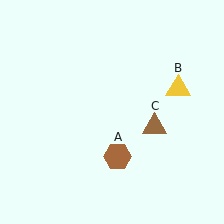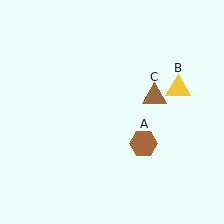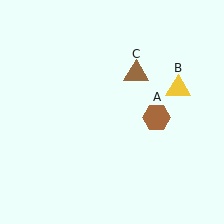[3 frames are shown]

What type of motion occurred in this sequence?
The brown hexagon (object A), brown triangle (object C) rotated counterclockwise around the center of the scene.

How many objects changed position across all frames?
2 objects changed position: brown hexagon (object A), brown triangle (object C).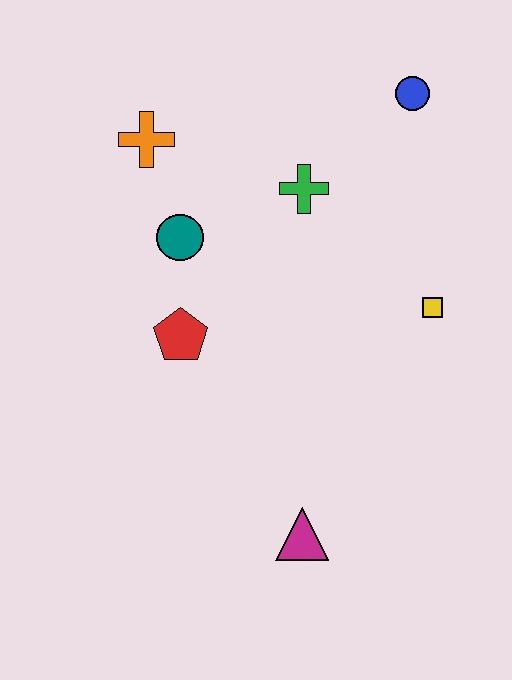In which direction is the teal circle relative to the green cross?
The teal circle is to the left of the green cross.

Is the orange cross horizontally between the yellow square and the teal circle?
No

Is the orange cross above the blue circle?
No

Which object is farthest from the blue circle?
The magenta triangle is farthest from the blue circle.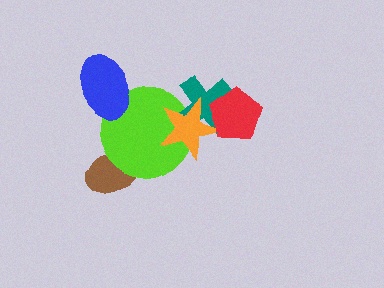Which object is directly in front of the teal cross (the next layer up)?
The orange star is directly in front of the teal cross.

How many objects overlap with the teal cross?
3 objects overlap with the teal cross.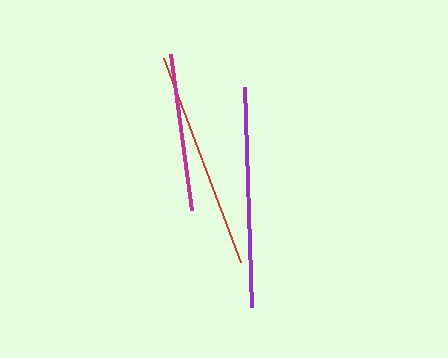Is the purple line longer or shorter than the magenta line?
The purple line is longer than the magenta line.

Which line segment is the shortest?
The magenta line is the shortest at approximately 158 pixels.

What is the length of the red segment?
The red segment is approximately 218 pixels long.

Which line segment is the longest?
The purple line is the longest at approximately 220 pixels.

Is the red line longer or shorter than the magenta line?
The red line is longer than the magenta line.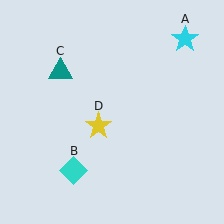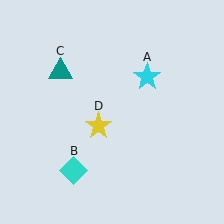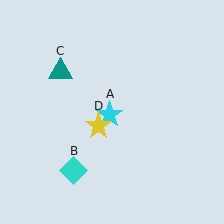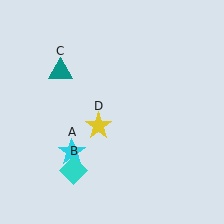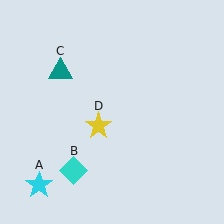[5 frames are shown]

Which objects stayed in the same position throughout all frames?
Cyan diamond (object B) and teal triangle (object C) and yellow star (object D) remained stationary.